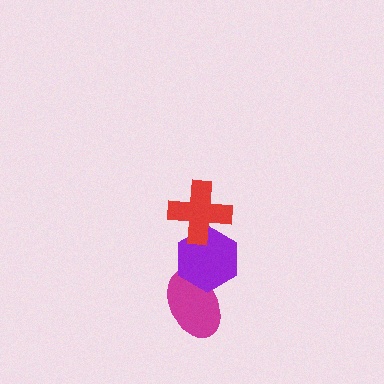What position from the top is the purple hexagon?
The purple hexagon is 2nd from the top.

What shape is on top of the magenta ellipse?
The purple hexagon is on top of the magenta ellipse.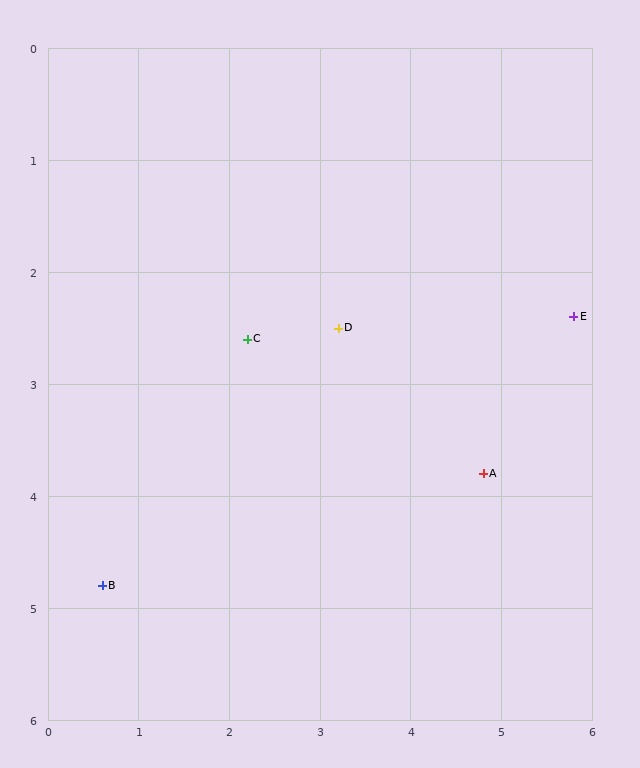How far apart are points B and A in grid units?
Points B and A are about 4.3 grid units apart.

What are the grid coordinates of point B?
Point B is at approximately (0.6, 4.8).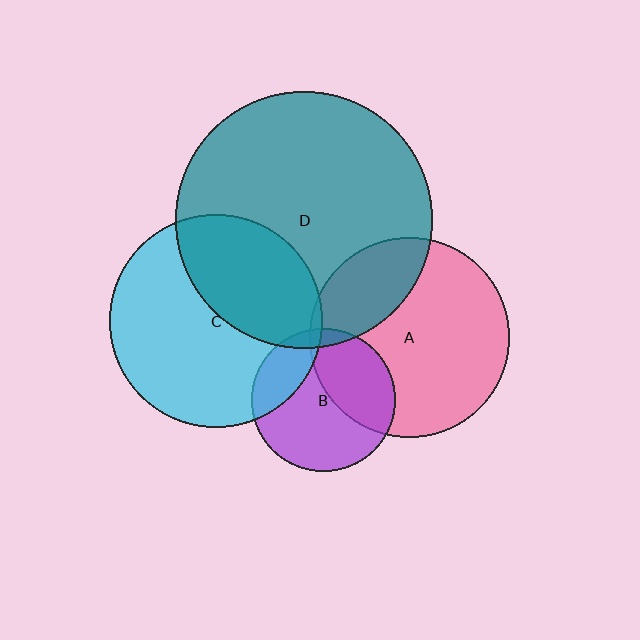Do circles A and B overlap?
Yes.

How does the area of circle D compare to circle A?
Approximately 1.7 times.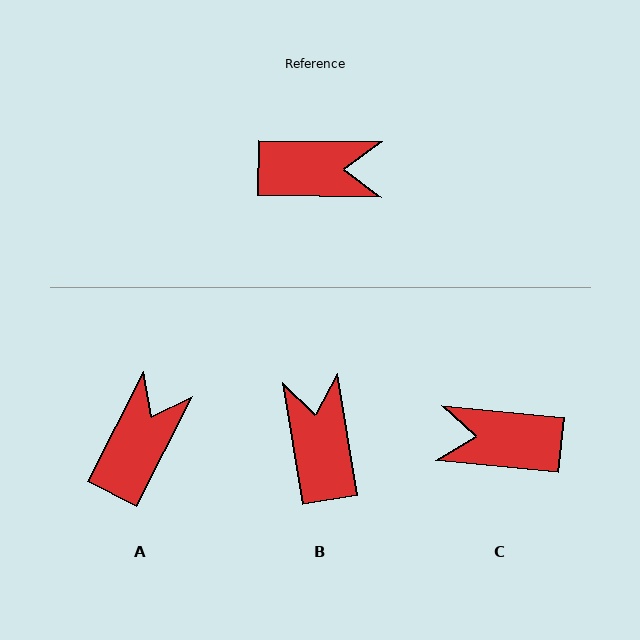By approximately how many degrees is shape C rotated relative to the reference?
Approximately 175 degrees counter-clockwise.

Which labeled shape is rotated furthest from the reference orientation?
C, about 175 degrees away.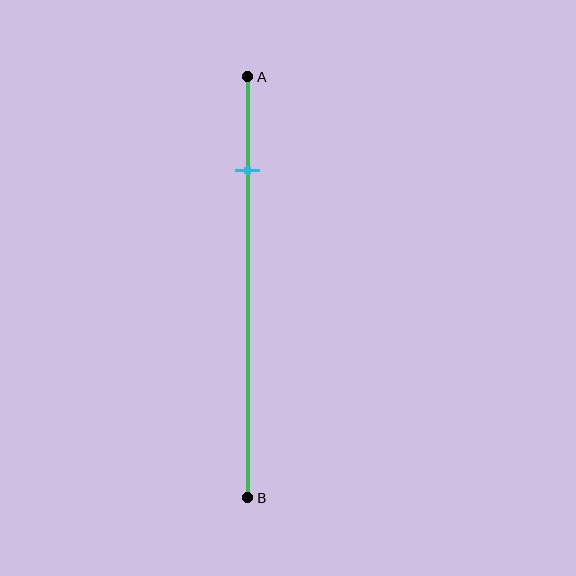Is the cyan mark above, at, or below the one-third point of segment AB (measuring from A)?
The cyan mark is above the one-third point of segment AB.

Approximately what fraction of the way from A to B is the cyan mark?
The cyan mark is approximately 20% of the way from A to B.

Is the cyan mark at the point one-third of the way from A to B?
No, the mark is at about 20% from A, not at the 33% one-third point.